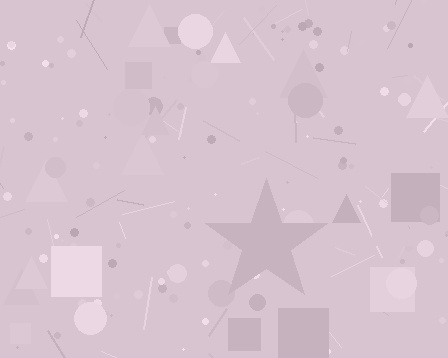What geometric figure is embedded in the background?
A star is embedded in the background.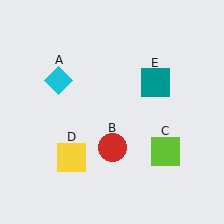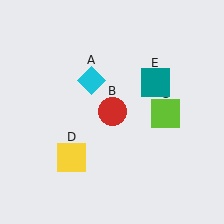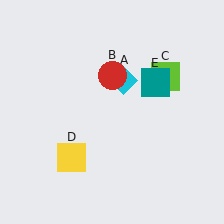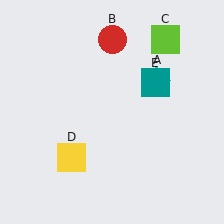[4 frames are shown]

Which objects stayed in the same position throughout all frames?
Yellow square (object D) and teal square (object E) remained stationary.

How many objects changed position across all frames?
3 objects changed position: cyan diamond (object A), red circle (object B), lime square (object C).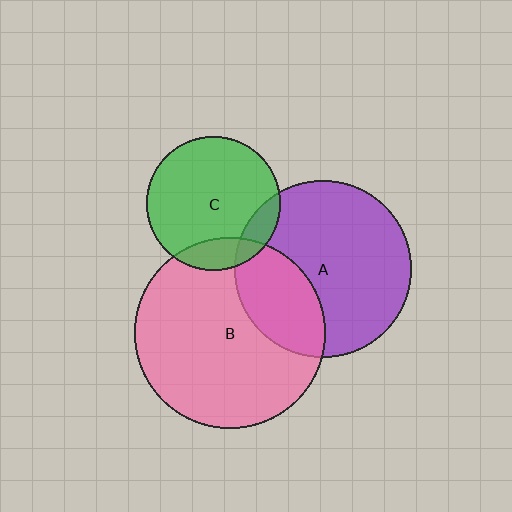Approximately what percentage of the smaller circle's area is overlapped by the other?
Approximately 10%.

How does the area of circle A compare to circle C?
Approximately 1.8 times.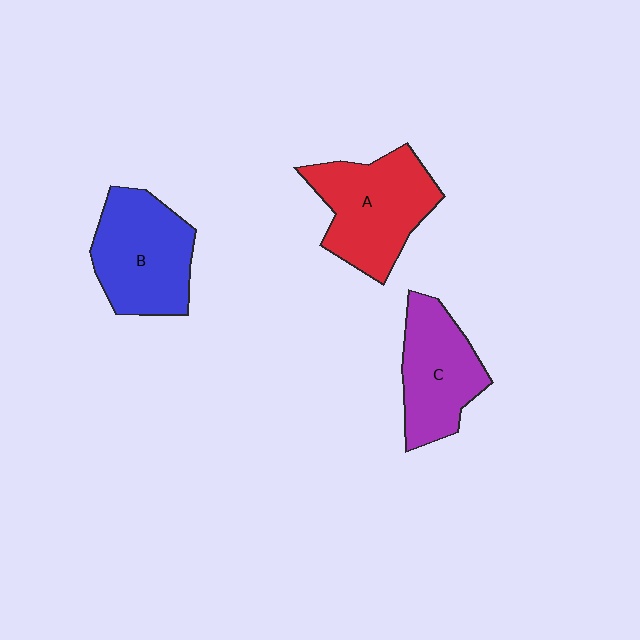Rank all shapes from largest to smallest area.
From largest to smallest: A (red), B (blue), C (purple).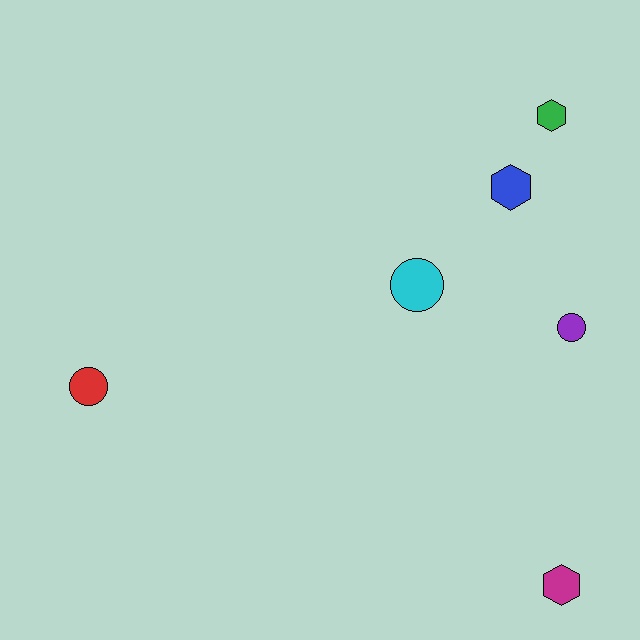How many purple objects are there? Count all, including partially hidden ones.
There is 1 purple object.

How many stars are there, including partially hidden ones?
There are no stars.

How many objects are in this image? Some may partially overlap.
There are 6 objects.